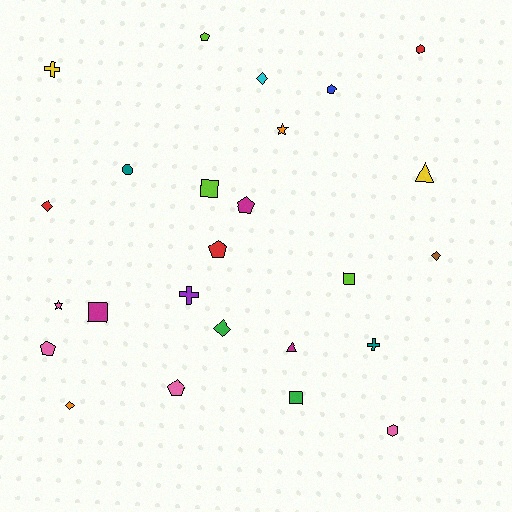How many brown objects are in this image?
There is 1 brown object.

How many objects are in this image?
There are 25 objects.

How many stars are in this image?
There are 2 stars.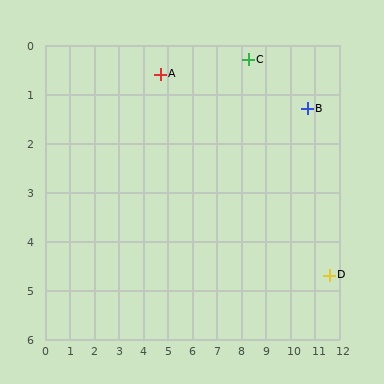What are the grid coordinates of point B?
Point B is at approximately (10.7, 1.3).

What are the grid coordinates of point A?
Point A is at approximately (4.7, 0.6).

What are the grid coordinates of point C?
Point C is at approximately (8.3, 0.3).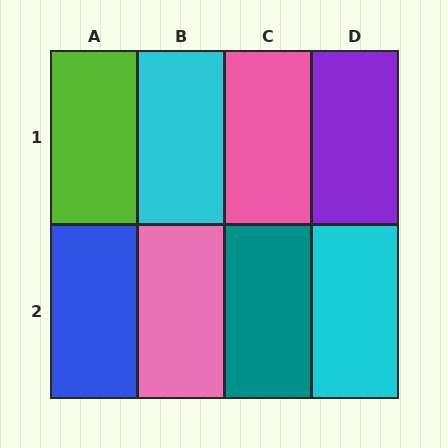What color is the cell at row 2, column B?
Pink.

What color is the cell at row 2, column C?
Teal.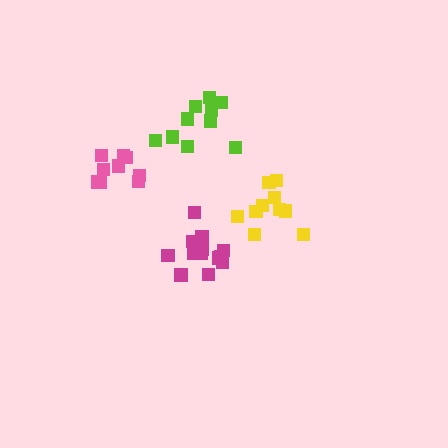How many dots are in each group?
Group 1: 9 dots, Group 2: 10 dots, Group 3: 13 dots, Group 4: 10 dots (42 total).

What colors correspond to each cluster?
The clusters are colored: pink, lime, magenta, yellow.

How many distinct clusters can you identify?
There are 4 distinct clusters.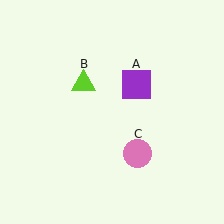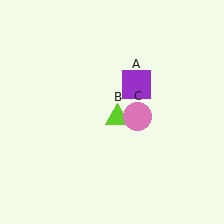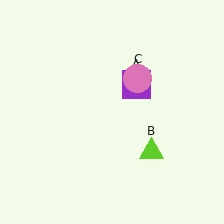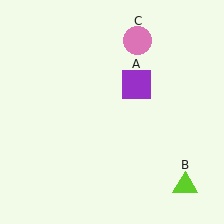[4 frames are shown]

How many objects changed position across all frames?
2 objects changed position: lime triangle (object B), pink circle (object C).